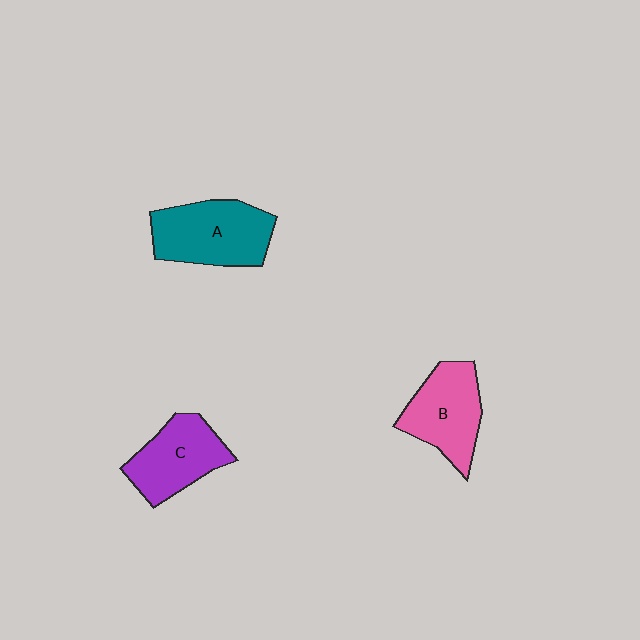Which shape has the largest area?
Shape A (teal).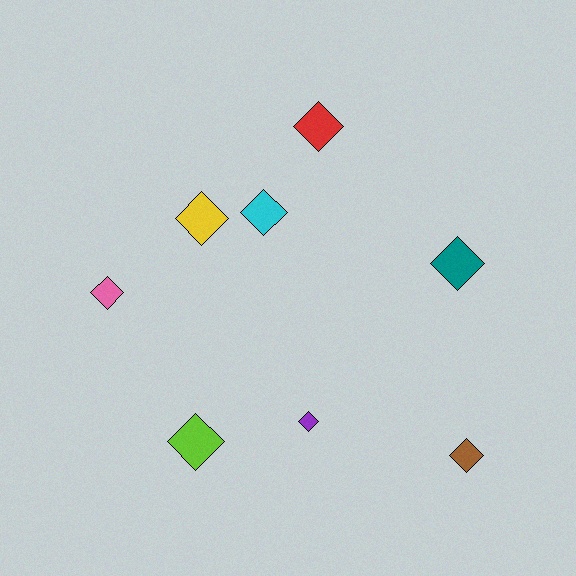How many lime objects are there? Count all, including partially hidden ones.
There is 1 lime object.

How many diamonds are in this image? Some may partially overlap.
There are 8 diamonds.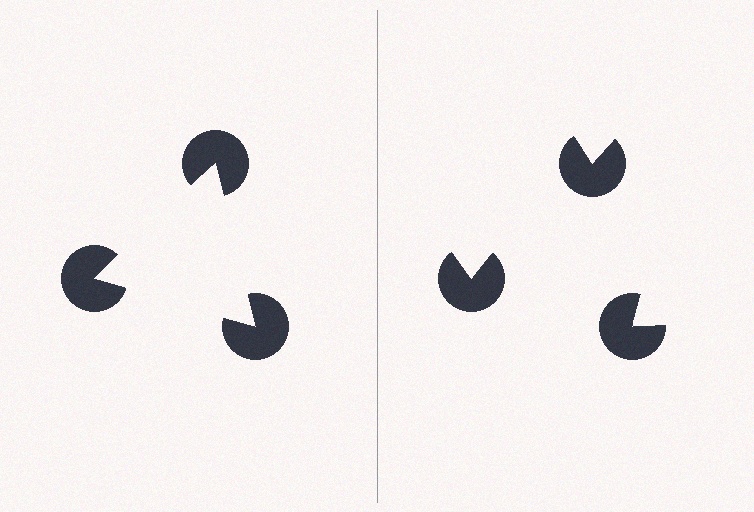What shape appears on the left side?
An illusory triangle.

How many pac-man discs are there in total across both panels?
6 — 3 on each side.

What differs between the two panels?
The pac-man discs are positioned identically on both sides; only the wedge orientations differ. On the left they align to a triangle; on the right they are misaligned.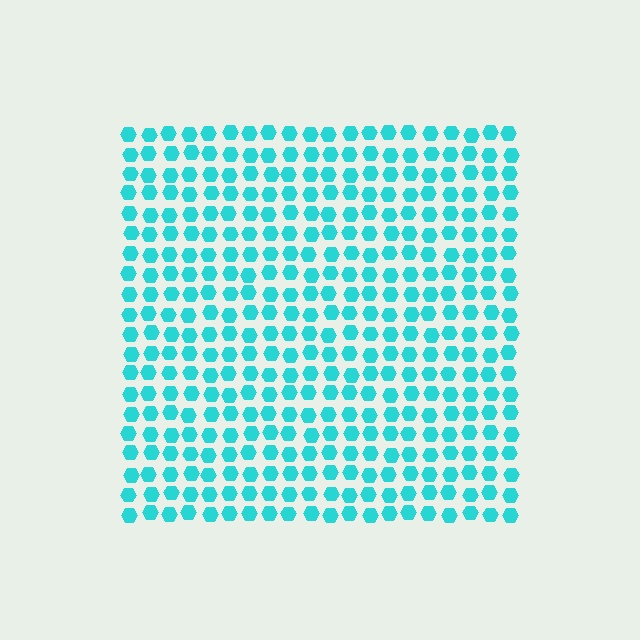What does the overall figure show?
The overall figure shows a square.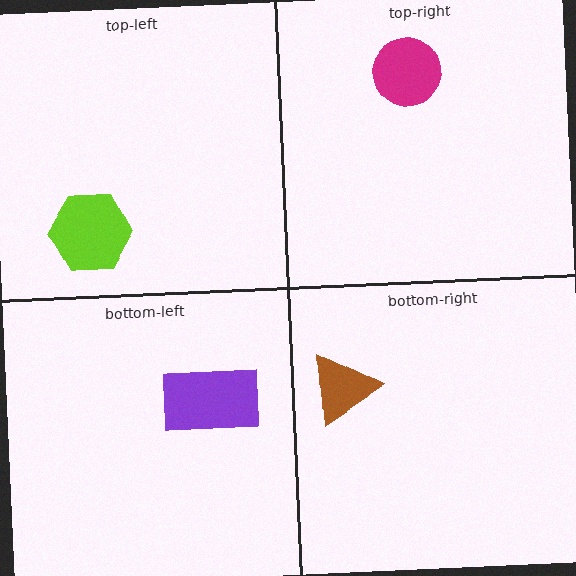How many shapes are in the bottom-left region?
1.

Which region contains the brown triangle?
The bottom-right region.